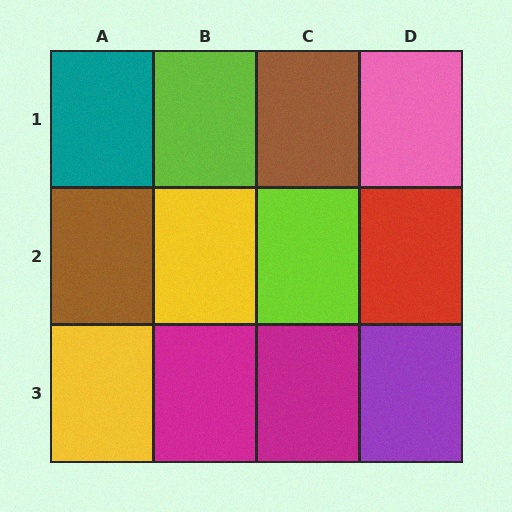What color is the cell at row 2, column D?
Red.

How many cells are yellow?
2 cells are yellow.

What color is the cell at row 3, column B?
Magenta.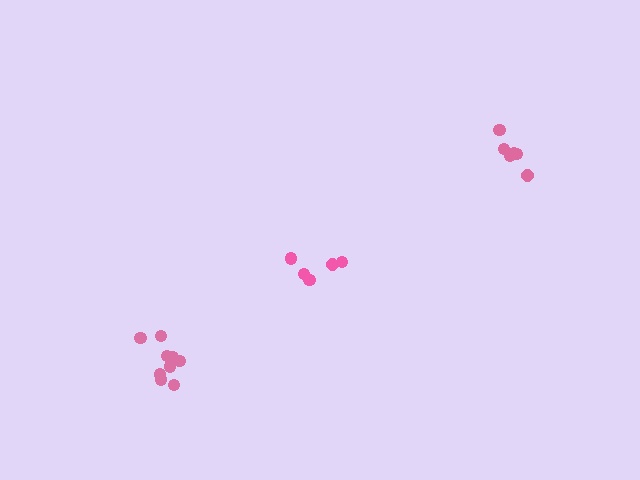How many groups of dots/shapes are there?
There are 3 groups.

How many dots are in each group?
Group 1: 6 dots, Group 2: 9 dots, Group 3: 5 dots (20 total).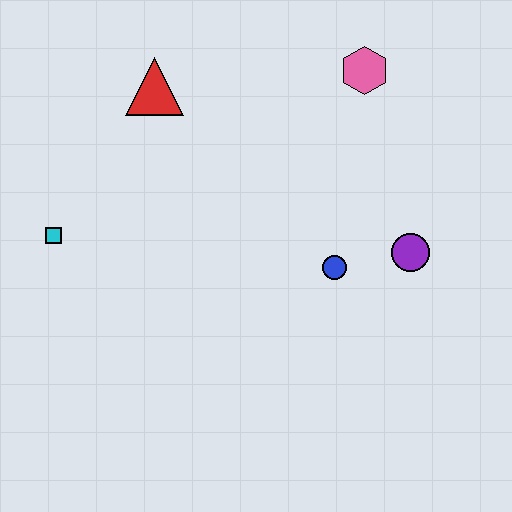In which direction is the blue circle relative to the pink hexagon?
The blue circle is below the pink hexagon.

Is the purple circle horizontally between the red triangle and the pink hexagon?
No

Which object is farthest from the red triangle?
The purple circle is farthest from the red triangle.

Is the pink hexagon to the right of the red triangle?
Yes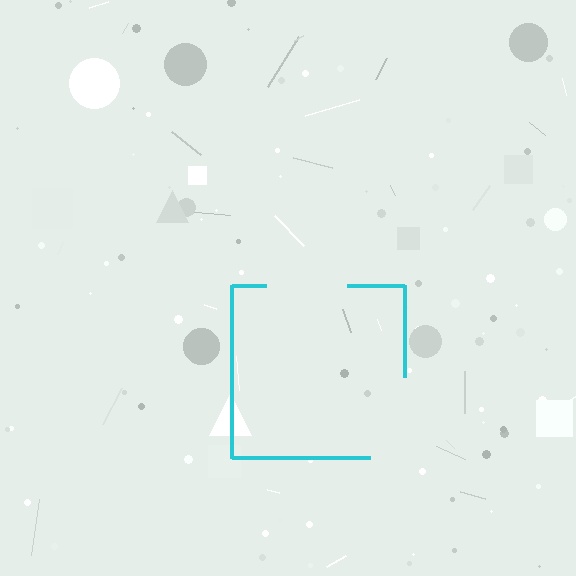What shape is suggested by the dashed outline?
The dashed outline suggests a square.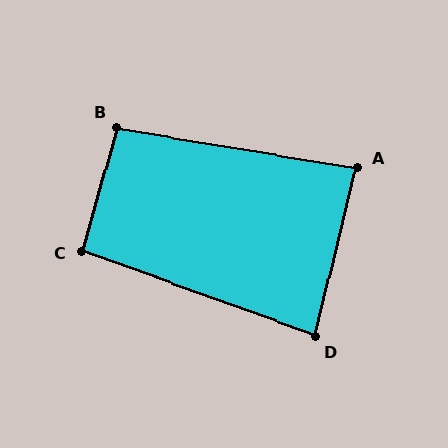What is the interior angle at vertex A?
Approximately 86 degrees (approximately right).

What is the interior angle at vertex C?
Approximately 94 degrees (approximately right).